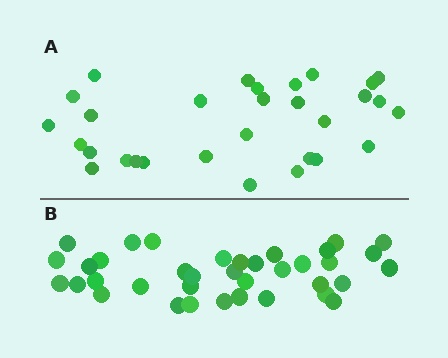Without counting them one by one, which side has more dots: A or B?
Region B (the bottom region) has more dots.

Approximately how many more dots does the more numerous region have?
Region B has roughly 8 or so more dots than region A.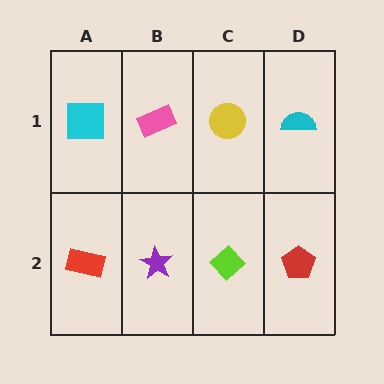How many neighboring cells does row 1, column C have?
3.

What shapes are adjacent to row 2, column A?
A cyan square (row 1, column A), a purple star (row 2, column B).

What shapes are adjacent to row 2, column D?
A cyan semicircle (row 1, column D), a lime diamond (row 2, column C).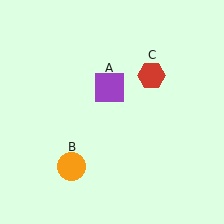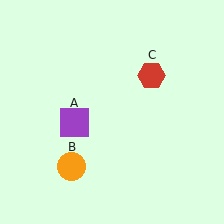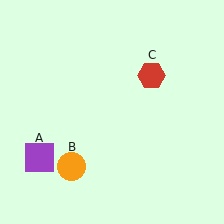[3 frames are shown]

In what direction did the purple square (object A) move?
The purple square (object A) moved down and to the left.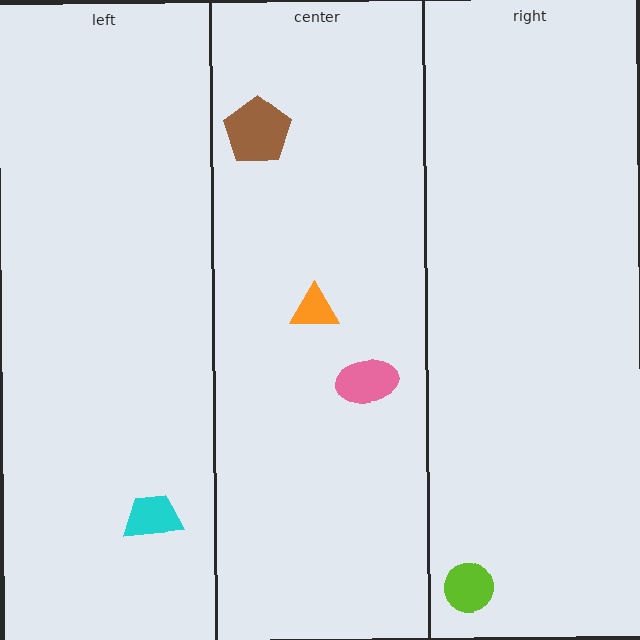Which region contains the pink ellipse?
The center region.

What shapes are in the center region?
The orange triangle, the pink ellipse, the brown pentagon.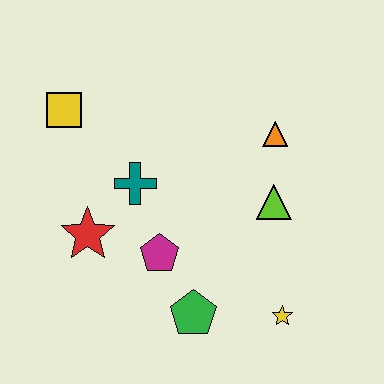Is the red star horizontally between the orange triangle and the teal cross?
No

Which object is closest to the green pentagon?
The magenta pentagon is closest to the green pentagon.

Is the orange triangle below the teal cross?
No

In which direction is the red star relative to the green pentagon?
The red star is to the left of the green pentagon.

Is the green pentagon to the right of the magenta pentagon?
Yes